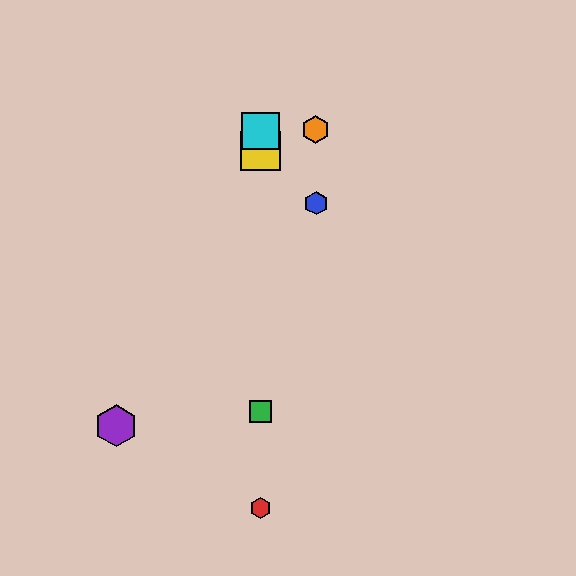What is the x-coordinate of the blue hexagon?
The blue hexagon is at x≈316.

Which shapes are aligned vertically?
The red hexagon, the green square, the yellow square, the cyan square are aligned vertically.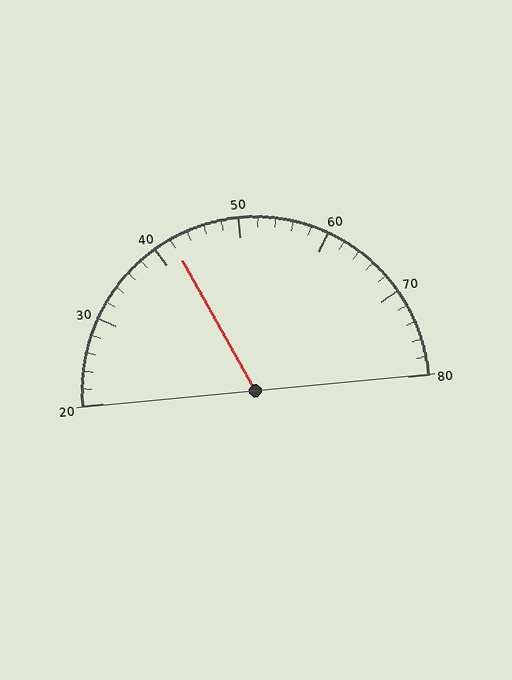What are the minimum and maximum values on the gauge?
The gauge ranges from 20 to 80.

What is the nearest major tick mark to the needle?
The nearest major tick mark is 40.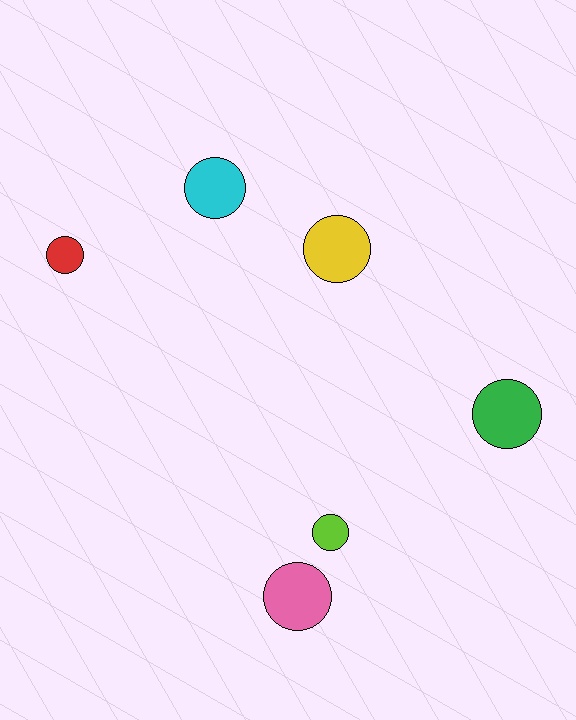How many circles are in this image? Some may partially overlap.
There are 6 circles.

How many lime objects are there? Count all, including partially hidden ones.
There is 1 lime object.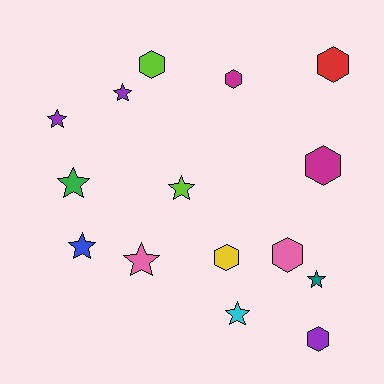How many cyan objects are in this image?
There is 1 cyan object.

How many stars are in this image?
There are 8 stars.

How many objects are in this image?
There are 15 objects.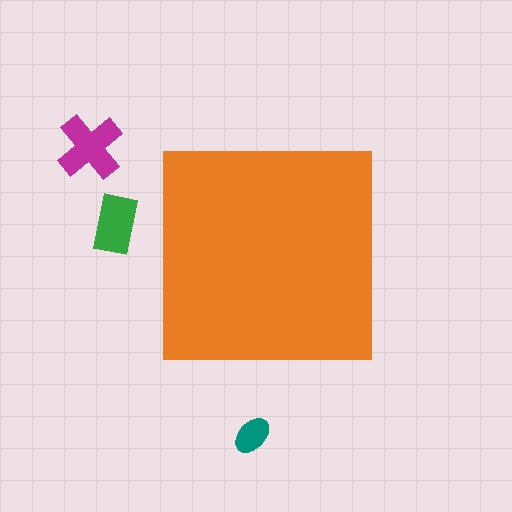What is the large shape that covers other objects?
An orange square.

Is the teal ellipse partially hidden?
No, the teal ellipse is fully visible.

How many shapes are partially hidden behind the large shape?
0 shapes are partially hidden.